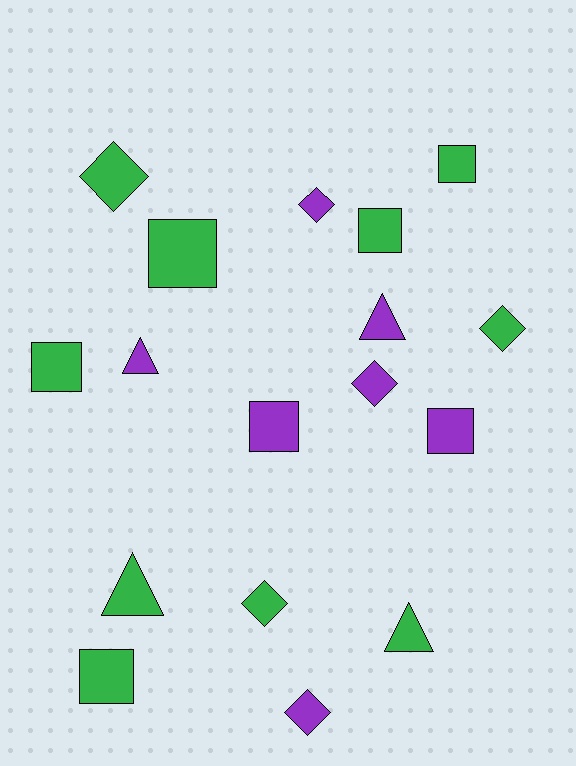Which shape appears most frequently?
Square, with 7 objects.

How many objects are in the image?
There are 17 objects.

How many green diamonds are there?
There are 3 green diamonds.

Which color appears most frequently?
Green, with 10 objects.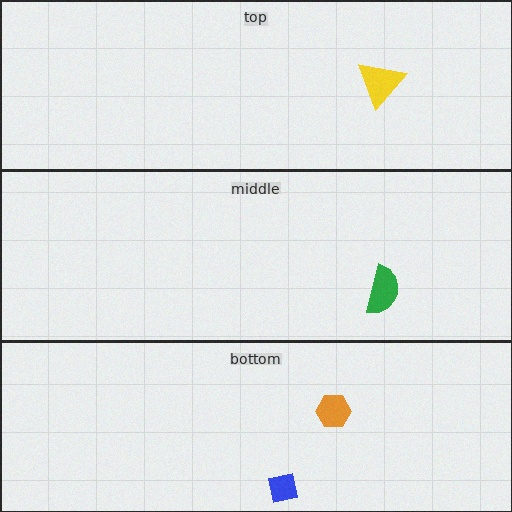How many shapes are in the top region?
1.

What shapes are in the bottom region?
The blue square, the orange hexagon.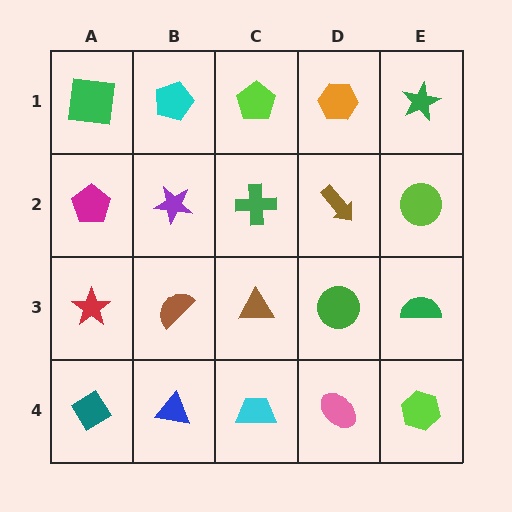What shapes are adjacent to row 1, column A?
A magenta pentagon (row 2, column A), a cyan pentagon (row 1, column B).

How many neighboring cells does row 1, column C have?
3.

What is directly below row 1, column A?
A magenta pentagon.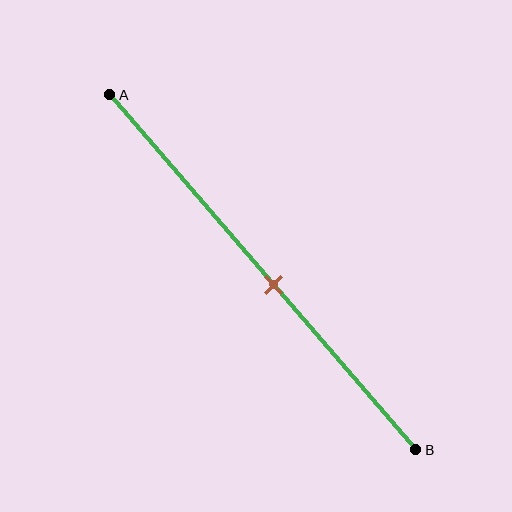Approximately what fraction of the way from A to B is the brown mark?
The brown mark is approximately 55% of the way from A to B.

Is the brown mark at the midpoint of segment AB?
No, the mark is at about 55% from A, not at the 50% midpoint.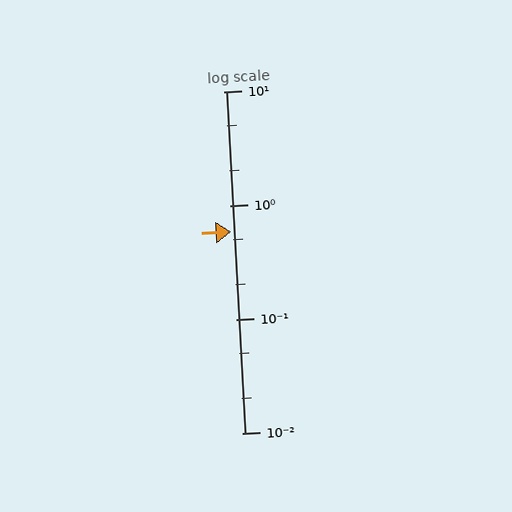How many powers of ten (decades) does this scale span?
The scale spans 3 decades, from 0.01 to 10.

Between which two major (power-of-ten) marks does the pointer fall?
The pointer is between 0.1 and 1.